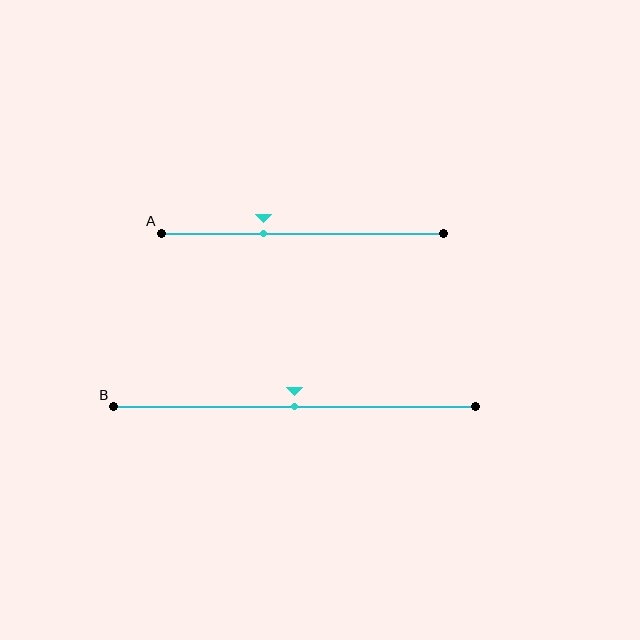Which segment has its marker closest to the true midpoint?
Segment B has its marker closest to the true midpoint.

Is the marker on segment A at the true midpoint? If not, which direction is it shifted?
No, the marker on segment A is shifted to the left by about 14% of the segment length.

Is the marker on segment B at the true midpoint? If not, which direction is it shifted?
Yes, the marker on segment B is at the true midpoint.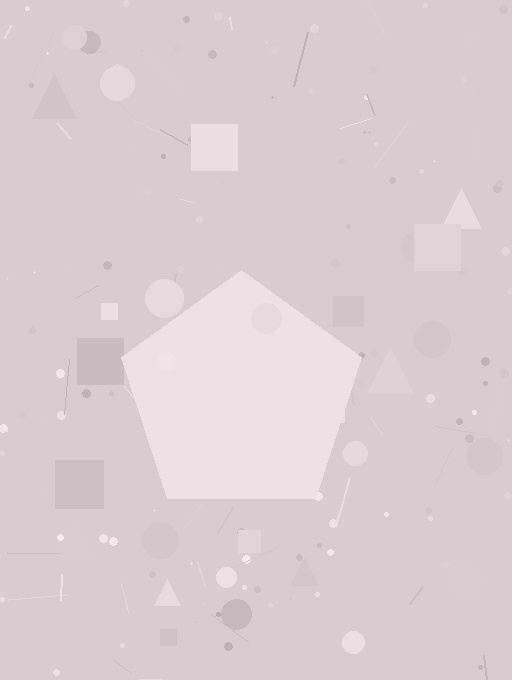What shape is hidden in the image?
A pentagon is hidden in the image.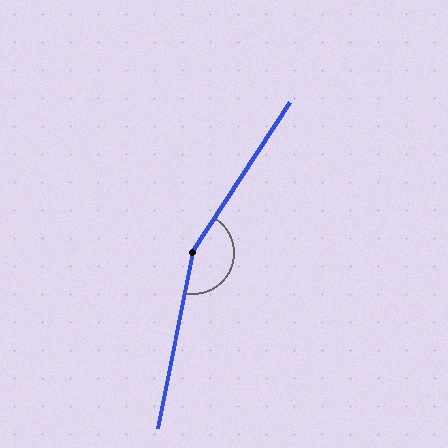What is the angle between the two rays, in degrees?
Approximately 158 degrees.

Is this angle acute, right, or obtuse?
It is obtuse.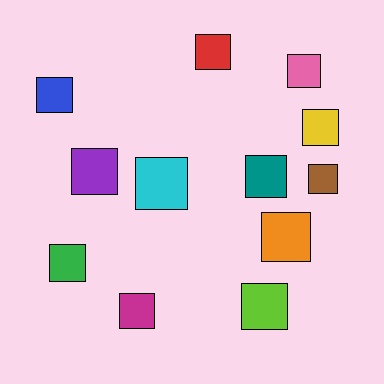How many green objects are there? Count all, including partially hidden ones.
There is 1 green object.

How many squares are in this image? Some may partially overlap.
There are 12 squares.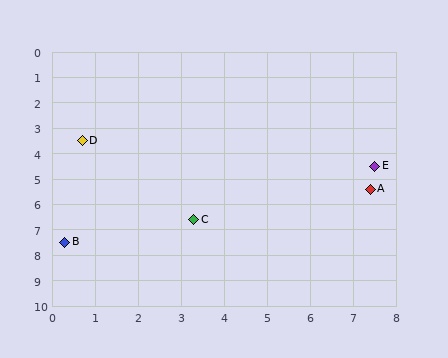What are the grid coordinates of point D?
Point D is at approximately (0.7, 3.5).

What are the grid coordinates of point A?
Point A is at approximately (7.4, 5.4).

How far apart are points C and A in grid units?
Points C and A are about 4.3 grid units apart.